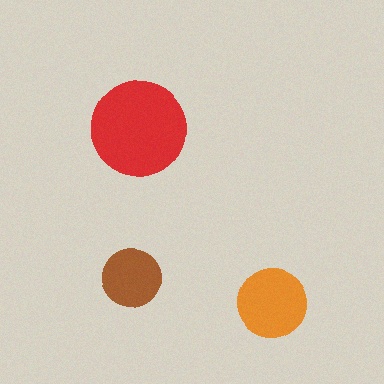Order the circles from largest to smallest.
the red one, the orange one, the brown one.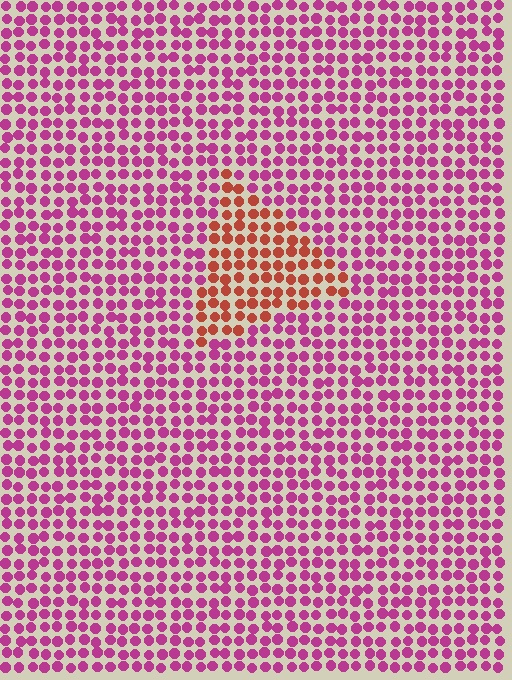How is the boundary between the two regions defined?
The boundary is defined purely by a slight shift in hue (about 48 degrees). Spacing, size, and orientation are identical on both sides.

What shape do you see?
I see a triangle.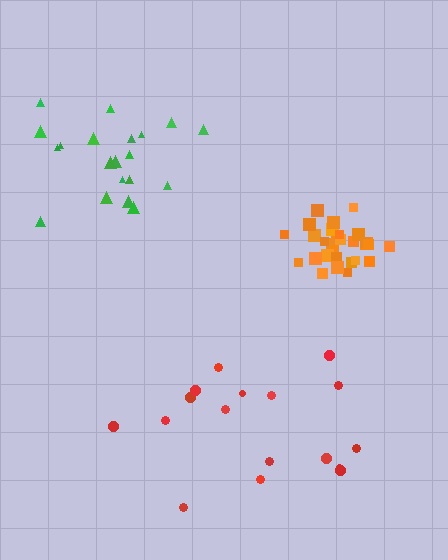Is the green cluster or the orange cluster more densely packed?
Orange.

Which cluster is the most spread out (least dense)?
Red.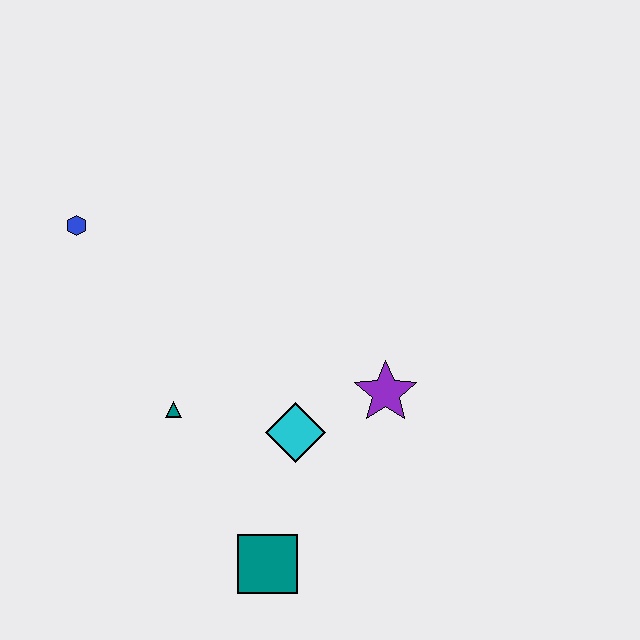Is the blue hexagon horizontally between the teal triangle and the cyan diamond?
No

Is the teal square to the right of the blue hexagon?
Yes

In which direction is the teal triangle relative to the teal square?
The teal triangle is above the teal square.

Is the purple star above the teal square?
Yes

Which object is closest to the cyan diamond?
The purple star is closest to the cyan diamond.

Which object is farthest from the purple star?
The blue hexagon is farthest from the purple star.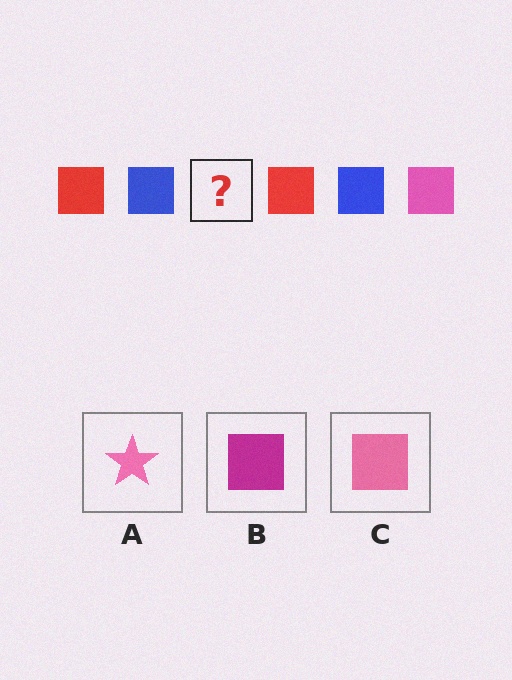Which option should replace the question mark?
Option C.